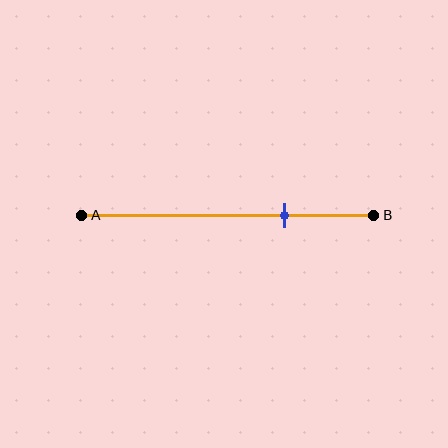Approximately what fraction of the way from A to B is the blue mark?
The blue mark is approximately 70% of the way from A to B.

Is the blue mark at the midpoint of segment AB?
No, the mark is at about 70% from A, not at the 50% midpoint.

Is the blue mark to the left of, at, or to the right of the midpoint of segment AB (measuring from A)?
The blue mark is to the right of the midpoint of segment AB.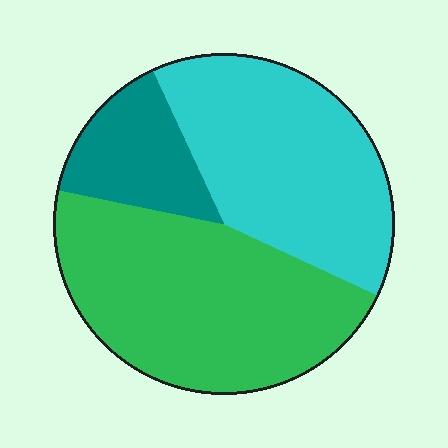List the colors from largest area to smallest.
From largest to smallest: green, cyan, teal.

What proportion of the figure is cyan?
Cyan covers around 40% of the figure.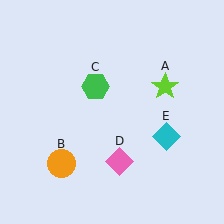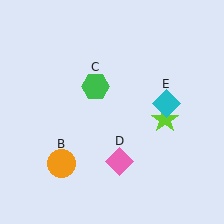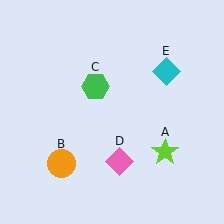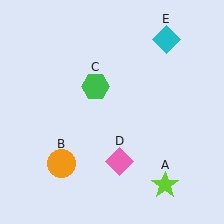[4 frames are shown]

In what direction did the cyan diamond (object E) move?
The cyan diamond (object E) moved up.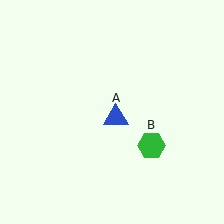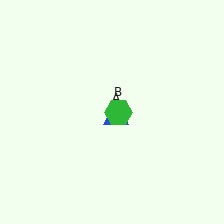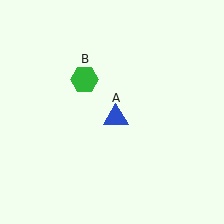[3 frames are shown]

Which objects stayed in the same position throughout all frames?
Blue triangle (object A) remained stationary.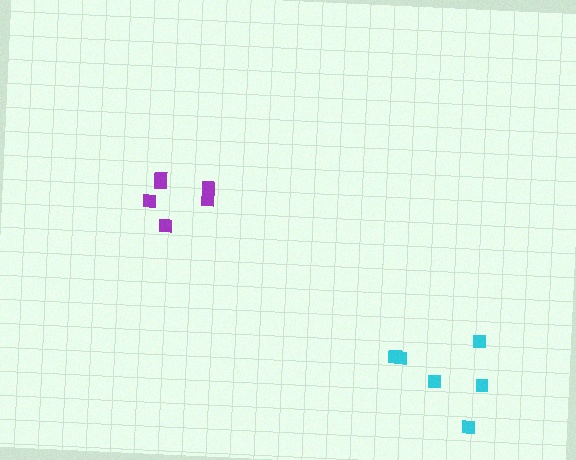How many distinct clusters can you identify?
There are 2 distinct clusters.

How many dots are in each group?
Group 1: 6 dots, Group 2: 6 dots (12 total).